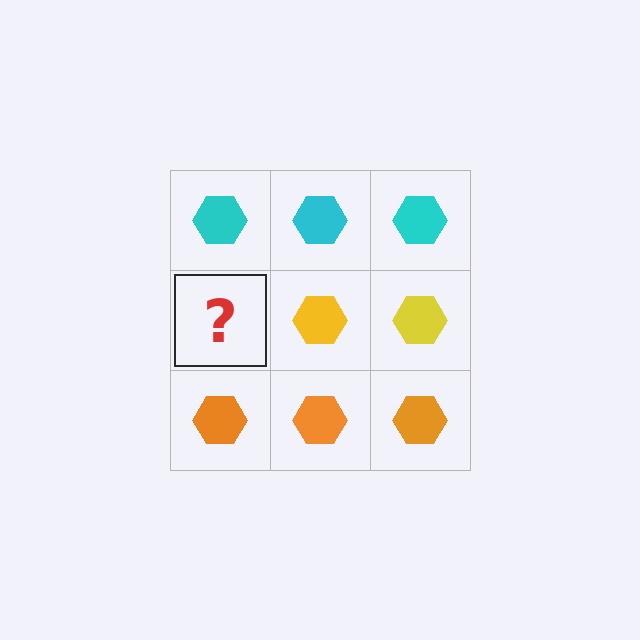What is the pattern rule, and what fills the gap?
The rule is that each row has a consistent color. The gap should be filled with a yellow hexagon.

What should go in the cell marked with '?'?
The missing cell should contain a yellow hexagon.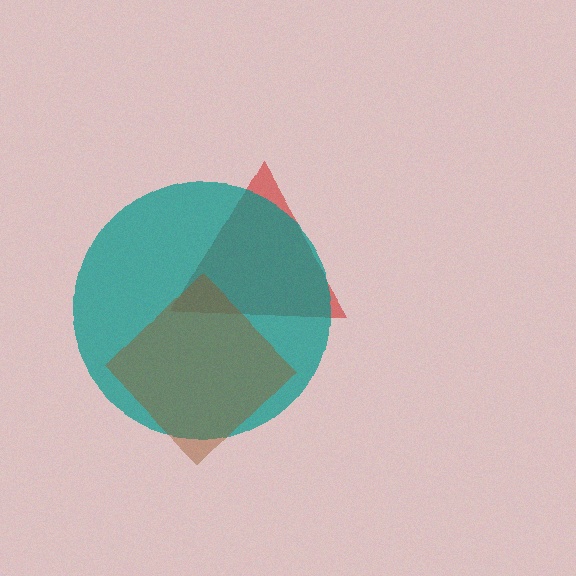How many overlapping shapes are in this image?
There are 3 overlapping shapes in the image.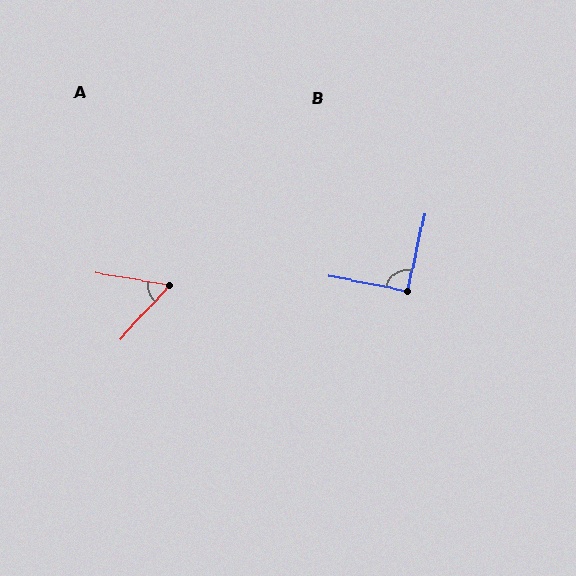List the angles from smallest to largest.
A (57°), B (92°).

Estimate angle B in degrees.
Approximately 92 degrees.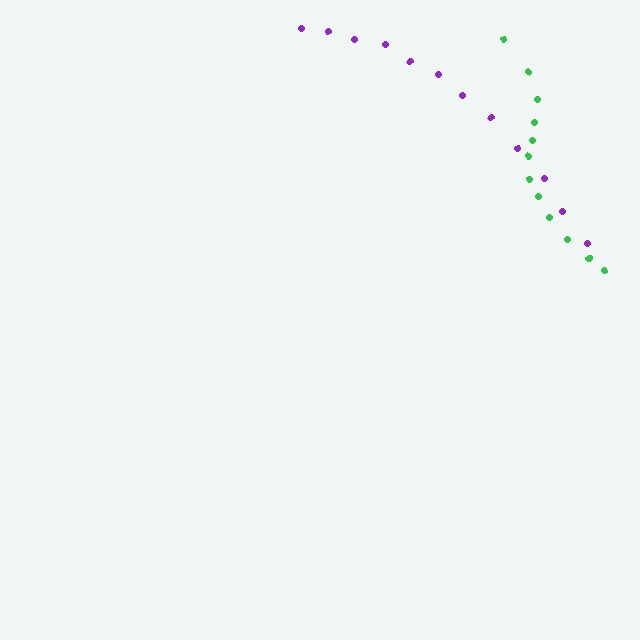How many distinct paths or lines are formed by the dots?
There are 2 distinct paths.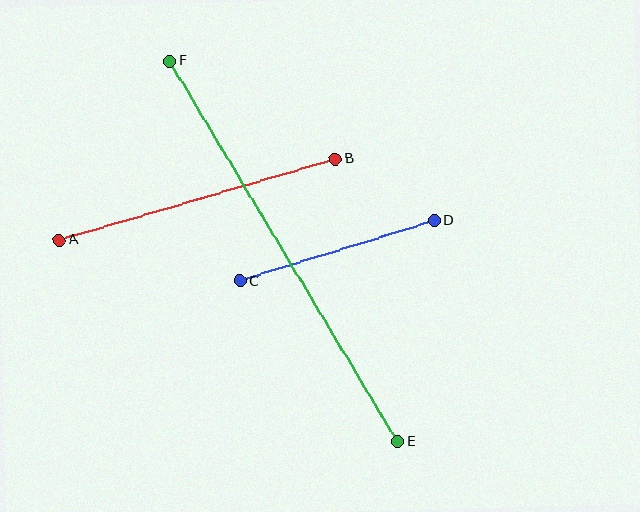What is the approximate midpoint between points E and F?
The midpoint is at approximately (284, 251) pixels.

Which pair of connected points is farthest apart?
Points E and F are farthest apart.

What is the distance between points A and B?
The distance is approximately 288 pixels.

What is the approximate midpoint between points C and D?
The midpoint is at approximately (337, 251) pixels.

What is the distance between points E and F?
The distance is approximately 443 pixels.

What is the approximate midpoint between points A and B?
The midpoint is at approximately (197, 199) pixels.